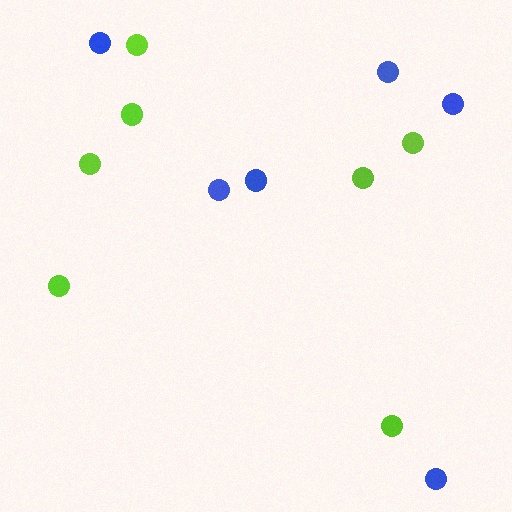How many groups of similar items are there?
There are 2 groups: one group of blue circles (6) and one group of lime circles (7).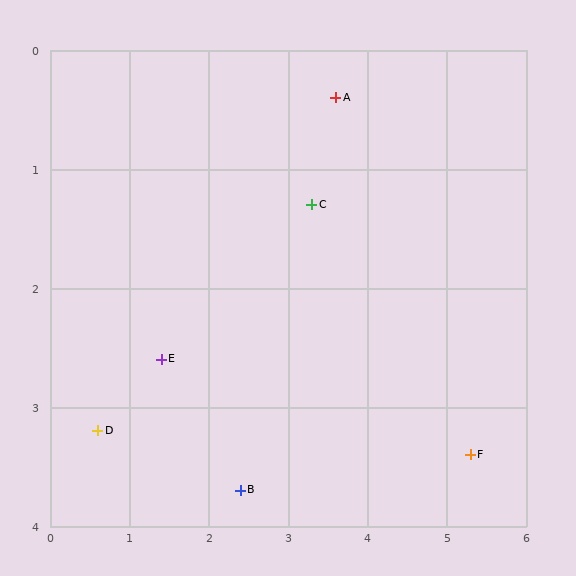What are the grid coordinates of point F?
Point F is at approximately (5.3, 3.4).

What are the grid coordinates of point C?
Point C is at approximately (3.3, 1.3).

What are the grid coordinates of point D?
Point D is at approximately (0.6, 3.2).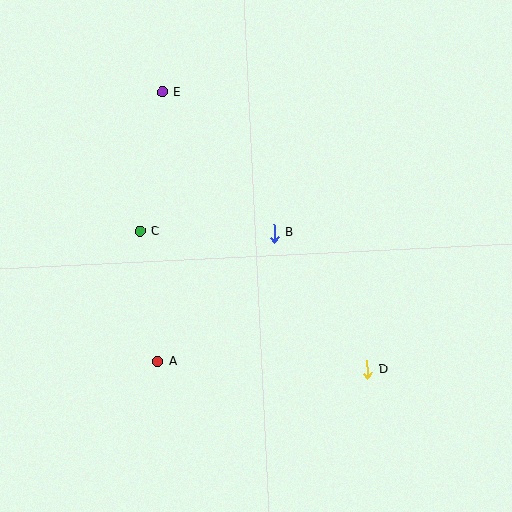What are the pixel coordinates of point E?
Point E is at (162, 92).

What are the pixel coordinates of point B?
Point B is at (274, 233).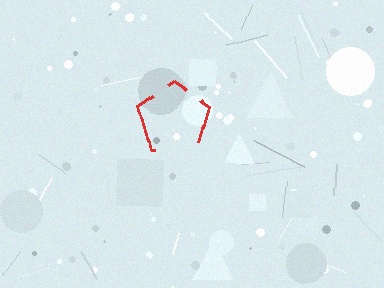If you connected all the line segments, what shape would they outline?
They would outline a pentagon.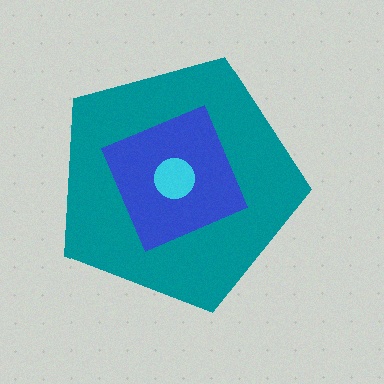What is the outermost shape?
The teal pentagon.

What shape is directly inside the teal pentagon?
The blue diamond.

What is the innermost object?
The cyan circle.